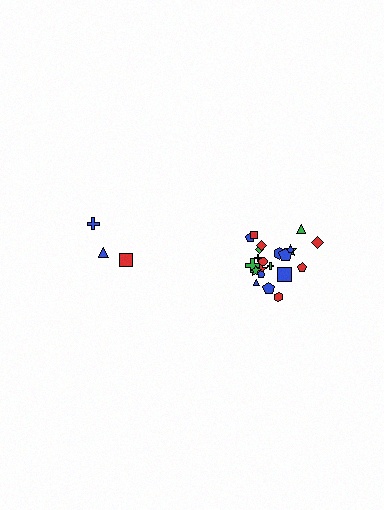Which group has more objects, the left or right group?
The right group.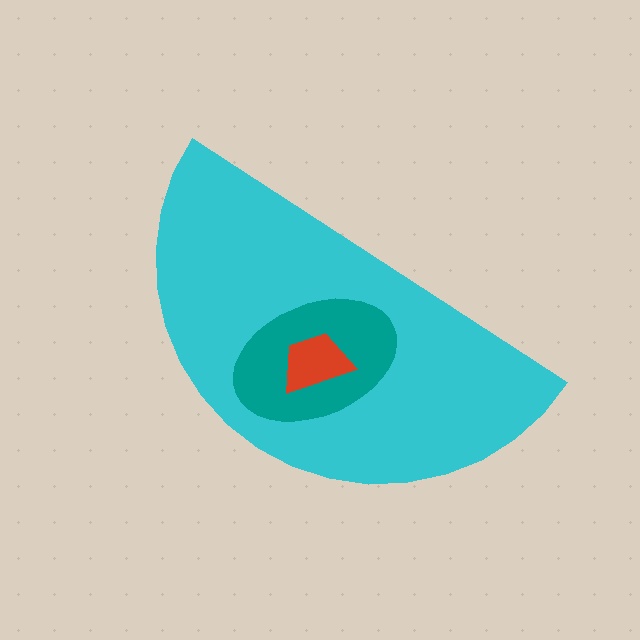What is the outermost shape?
The cyan semicircle.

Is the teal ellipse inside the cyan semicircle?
Yes.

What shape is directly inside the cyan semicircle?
The teal ellipse.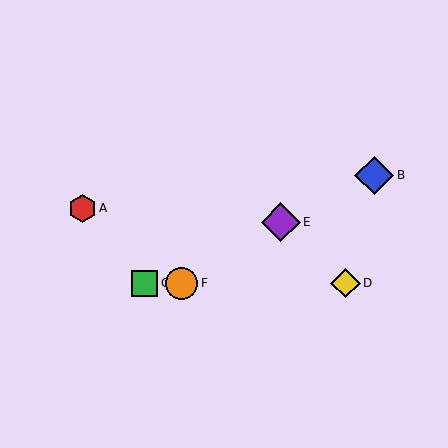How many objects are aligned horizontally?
3 objects (C, D, F) are aligned horizontally.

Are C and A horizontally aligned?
No, C is at y≈283 and A is at y≈208.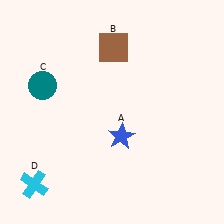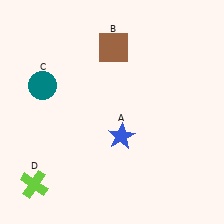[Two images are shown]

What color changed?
The cross (D) changed from cyan in Image 1 to lime in Image 2.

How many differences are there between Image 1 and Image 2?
There is 1 difference between the two images.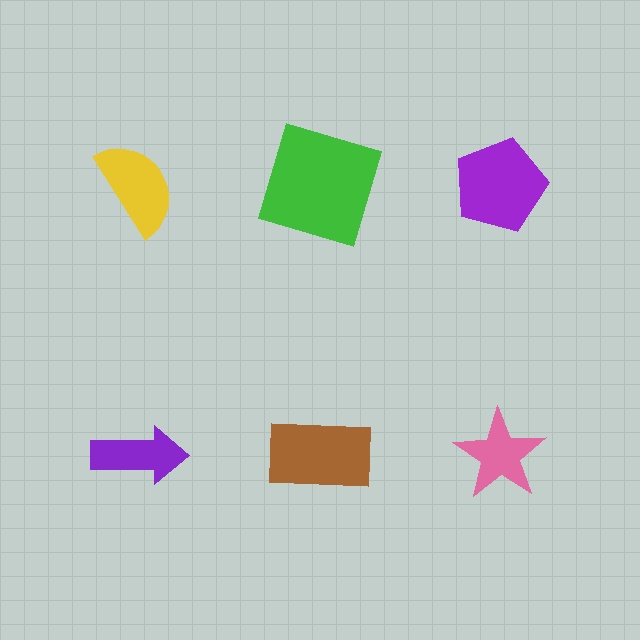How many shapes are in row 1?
3 shapes.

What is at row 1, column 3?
A purple pentagon.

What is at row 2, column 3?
A pink star.